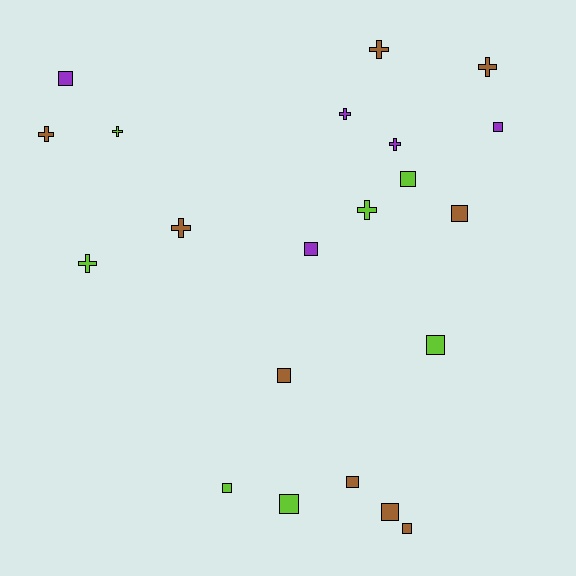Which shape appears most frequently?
Square, with 12 objects.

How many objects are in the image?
There are 21 objects.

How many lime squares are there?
There are 4 lime squares.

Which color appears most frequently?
Brown, with 9 objects.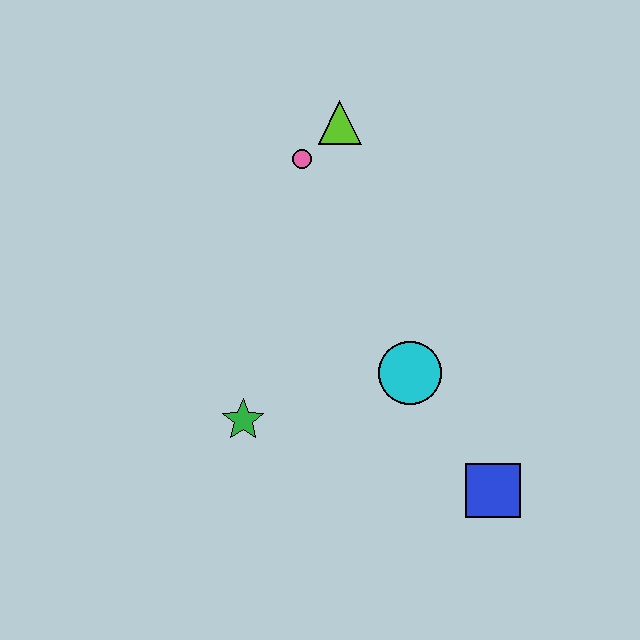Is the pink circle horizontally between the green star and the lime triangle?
Yes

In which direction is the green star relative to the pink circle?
The green star is below the pink circle.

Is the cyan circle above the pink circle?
No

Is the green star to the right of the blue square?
No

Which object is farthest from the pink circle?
The blue square is farthest from the pink circle.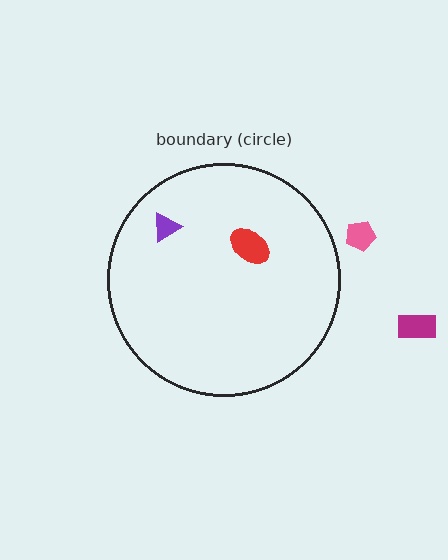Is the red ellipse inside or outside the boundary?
Inside.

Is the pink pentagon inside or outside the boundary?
Outside.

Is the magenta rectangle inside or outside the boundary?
Outside.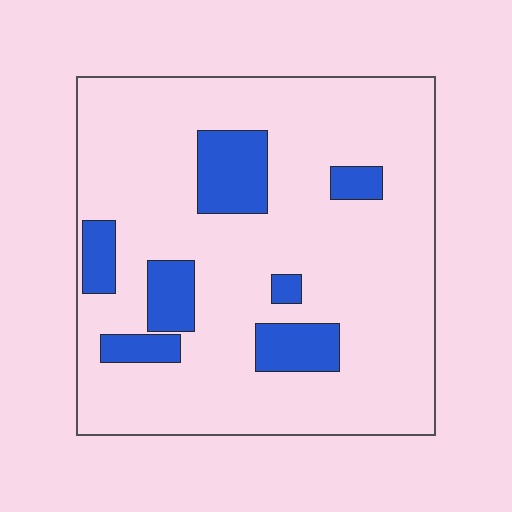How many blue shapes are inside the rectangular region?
7.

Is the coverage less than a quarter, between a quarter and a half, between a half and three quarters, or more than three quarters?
Less than a quarter.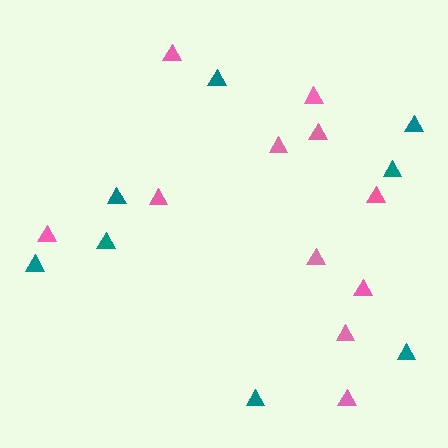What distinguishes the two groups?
There are 2 groups: one group of teal triangles (8) and one group of pink triangles (11).